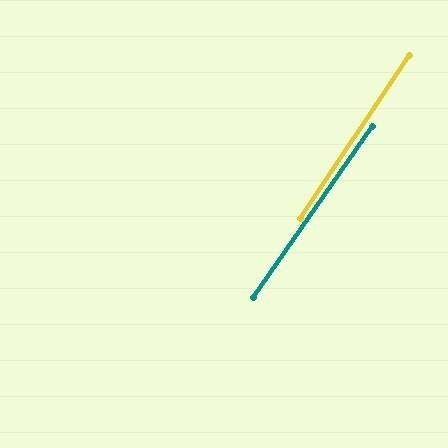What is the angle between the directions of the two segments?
Approximately 1 degree.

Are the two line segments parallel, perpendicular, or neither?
Parallel — their directions differ by only 0.8°.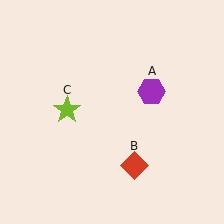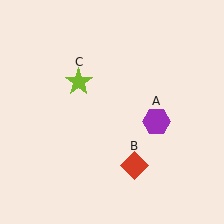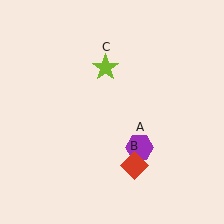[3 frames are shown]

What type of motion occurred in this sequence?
The purple hexagon (object A), lime star (object C) rotated clockwise around the center of the scene.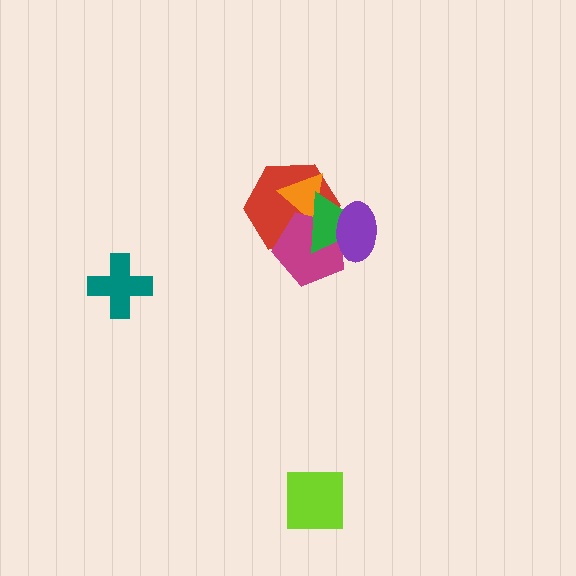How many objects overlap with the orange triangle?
3 objects overlap with the orange triangle.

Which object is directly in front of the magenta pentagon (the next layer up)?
The green triangle is directly in front of the magenta pentagon.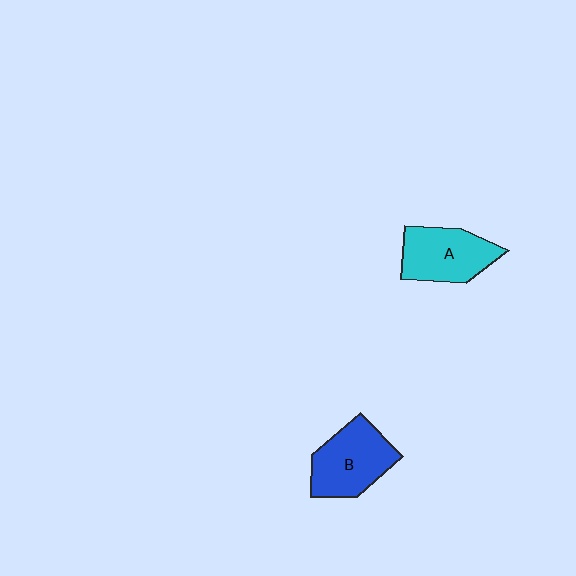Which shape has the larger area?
Shape B (blue).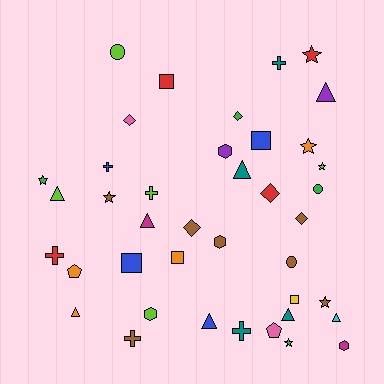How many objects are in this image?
There are 40 objects.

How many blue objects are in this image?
There are 4 blue objects.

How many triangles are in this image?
There are 8 triangles.